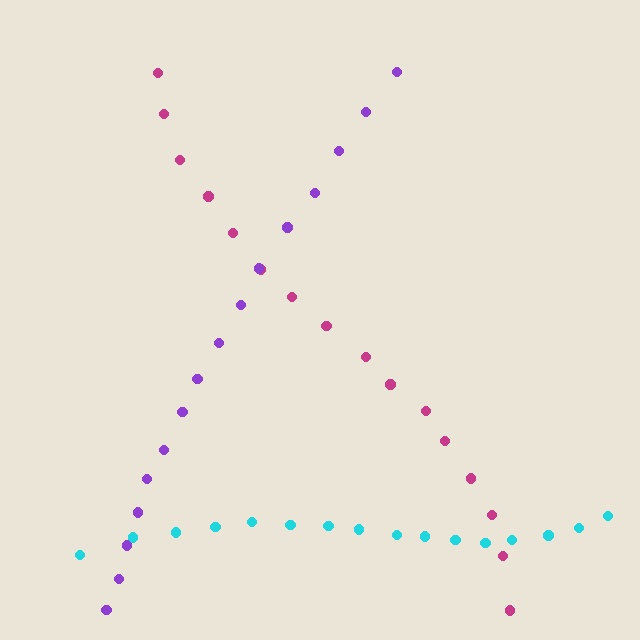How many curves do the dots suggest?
There are 3 distinct paths.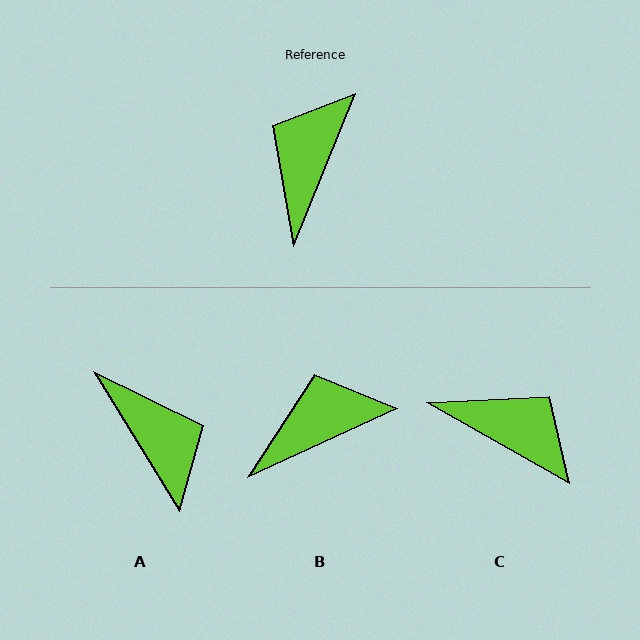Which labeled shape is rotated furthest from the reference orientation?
A, about 126 degrees away.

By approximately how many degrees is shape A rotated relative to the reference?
Approximately 126 degrees clockwise.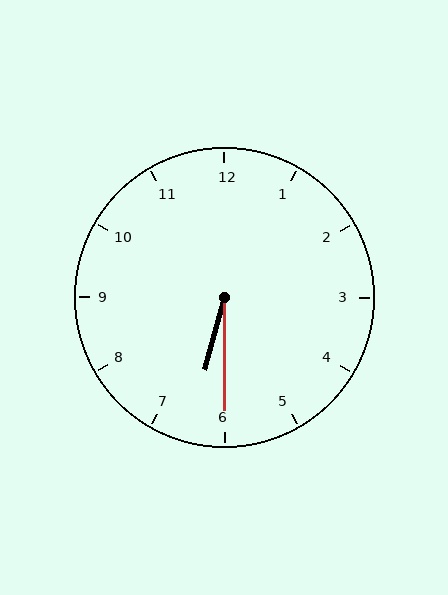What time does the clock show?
6:30.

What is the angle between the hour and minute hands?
Approximately 15 degrees.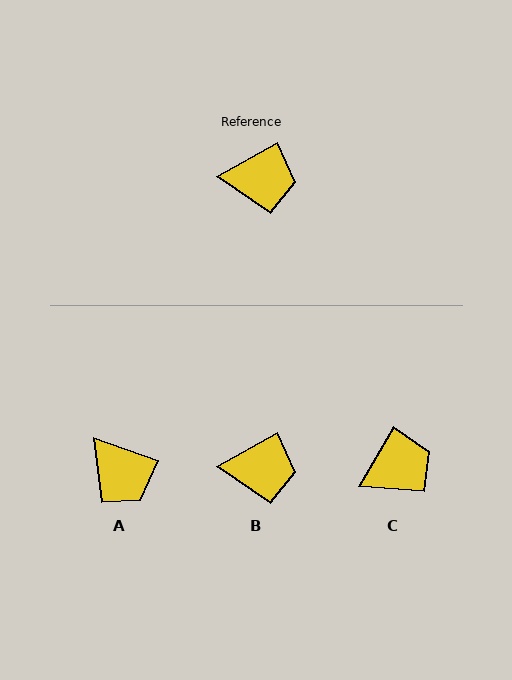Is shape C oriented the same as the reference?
No, it is off by about 31 degrees.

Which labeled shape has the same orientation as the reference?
B.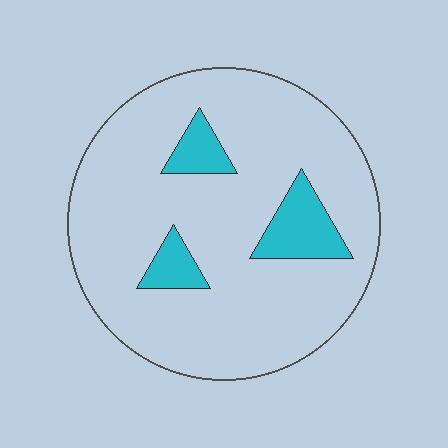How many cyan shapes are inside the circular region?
3.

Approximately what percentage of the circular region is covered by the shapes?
Approximately 15%.